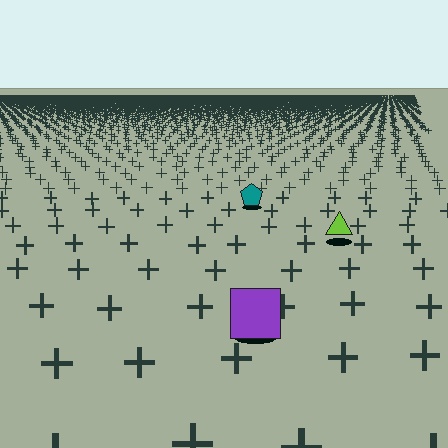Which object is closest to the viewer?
The purple square is closest. The texture marks near it are larger and more spread out.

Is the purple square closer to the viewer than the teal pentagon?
Yes. The purple square is closer — you can tell from the texture gradient: the ground texture is coarser near it.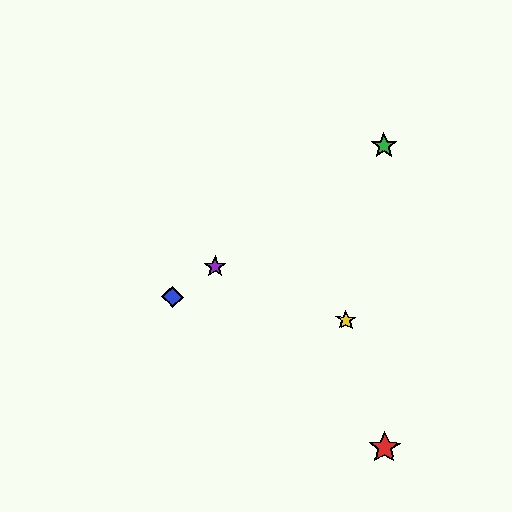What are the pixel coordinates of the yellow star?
The yellow star is at (346, 320).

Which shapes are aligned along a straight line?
The blue diamond, the green star, the purple star are aligned along a straight line.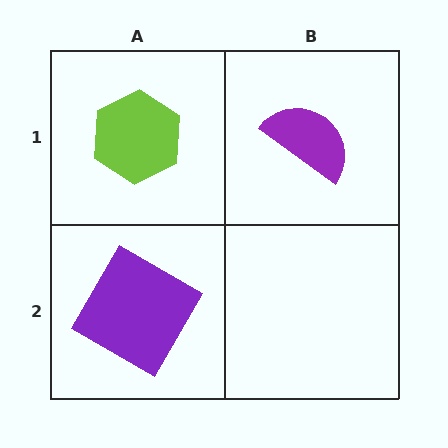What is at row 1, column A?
A lime hexagon.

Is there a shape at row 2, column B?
No, that cell is empty.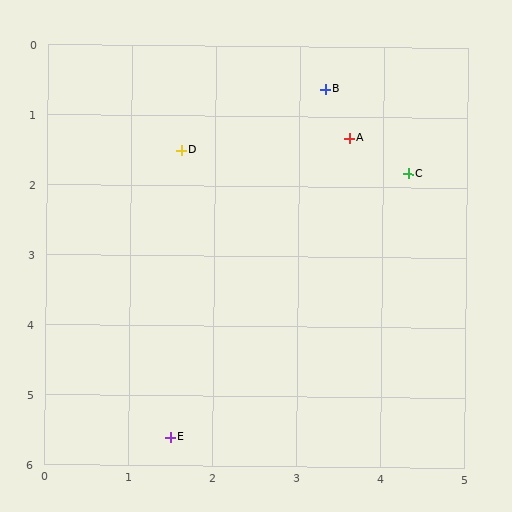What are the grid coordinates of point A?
Point A is at approximately (3.6, 1.3).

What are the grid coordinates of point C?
Point C is at approximately (4.3, 1.8).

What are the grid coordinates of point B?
Point B is at approximately (3.3, 0.6).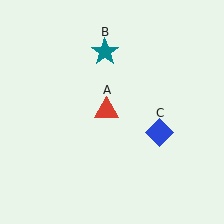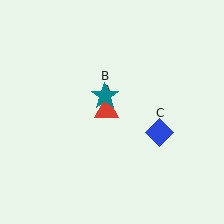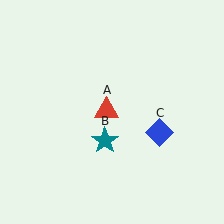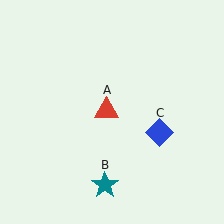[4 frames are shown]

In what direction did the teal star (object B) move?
The teal star (object B) moved down.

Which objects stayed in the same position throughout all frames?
Red triangle (object A) and blue diamond (object C) remained stationary.